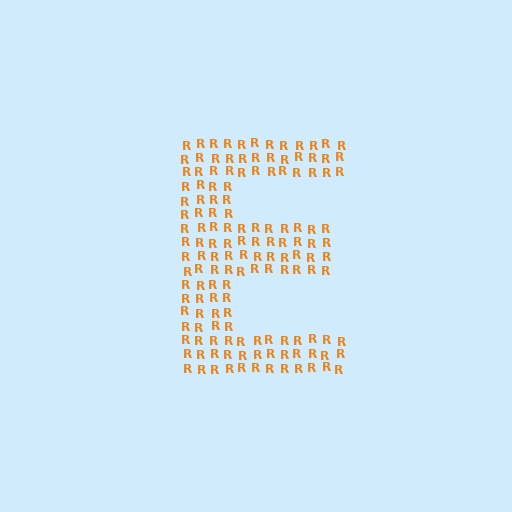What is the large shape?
The large shape is the letter E.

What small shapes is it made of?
It is made of small letter R's.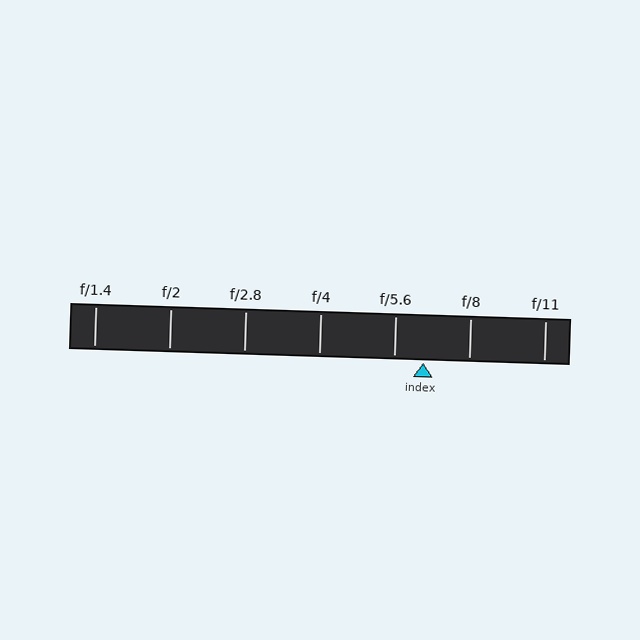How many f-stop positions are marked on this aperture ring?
There are 7 f-stop positions marked.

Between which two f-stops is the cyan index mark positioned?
The index mark is between f/5.6 and f/8.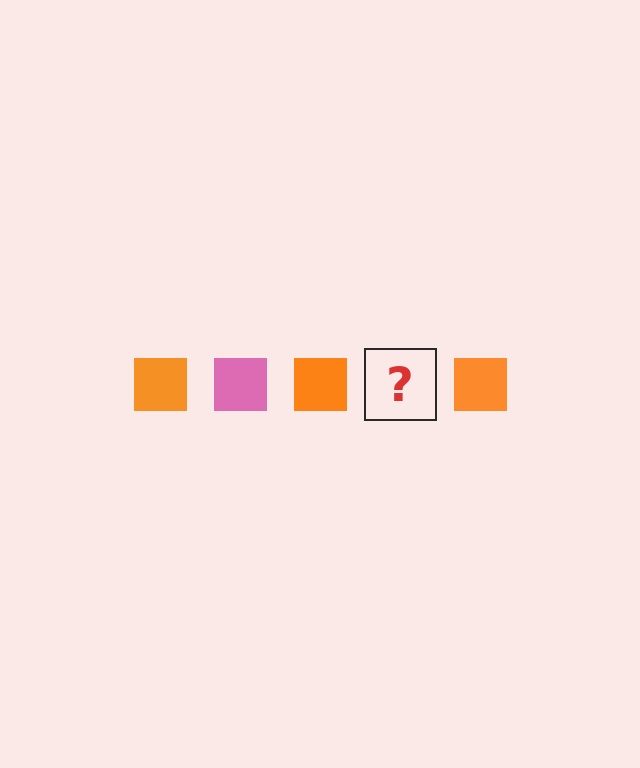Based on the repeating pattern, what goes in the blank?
The blank should be a pink square.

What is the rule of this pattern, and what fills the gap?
The rule is that the pattern cycles through orange, pink squares. The gap should be filled with a pink square.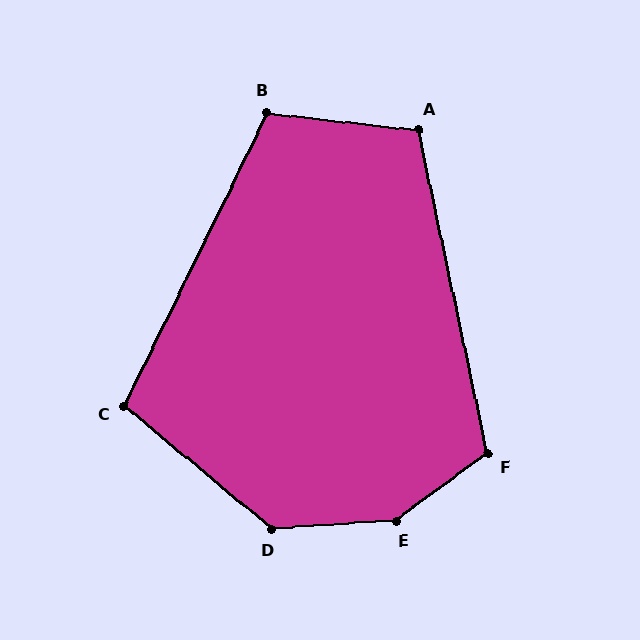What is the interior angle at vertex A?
Approximately 109 degrees (obtuse).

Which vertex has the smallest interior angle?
C, at approximately 104 degrees.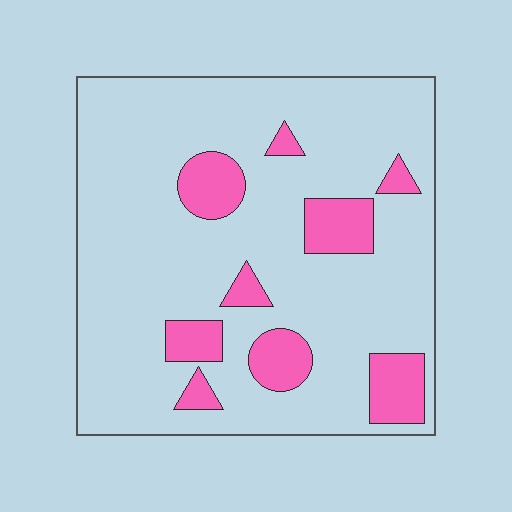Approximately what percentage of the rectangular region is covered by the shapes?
Approximately 15%.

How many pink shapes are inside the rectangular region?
9.